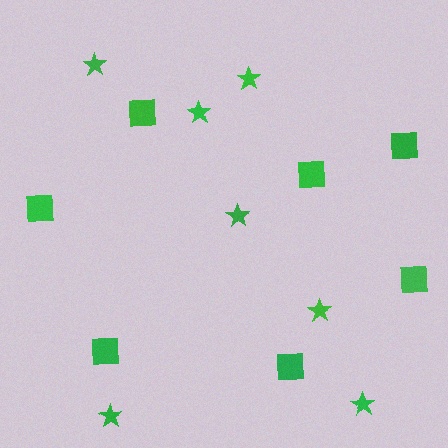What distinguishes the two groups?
There are 2 groups: one group of squares (7) and one group of stars (7).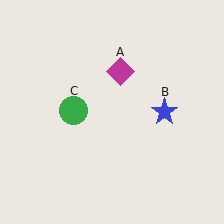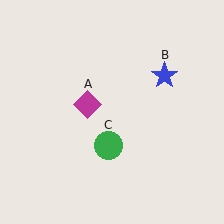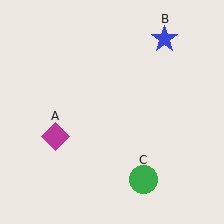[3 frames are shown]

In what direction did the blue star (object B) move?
The blue star (object B) moved up.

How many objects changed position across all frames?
3 objects changed position: magenta diamond (object A), blue star (object B), green circle (object C).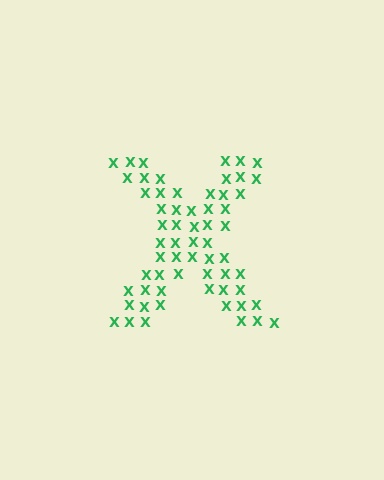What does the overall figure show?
The overall figure shows the letter X.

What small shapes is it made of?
It is made of small letter X's.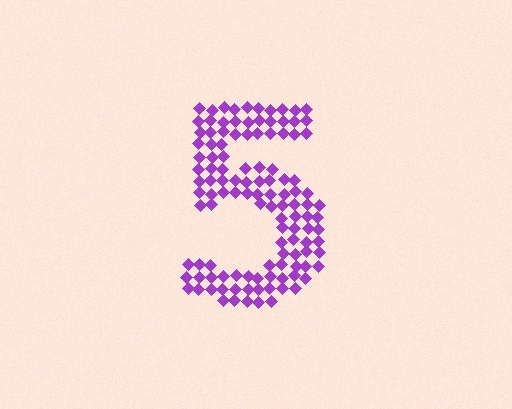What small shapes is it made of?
It is made of small diamonds.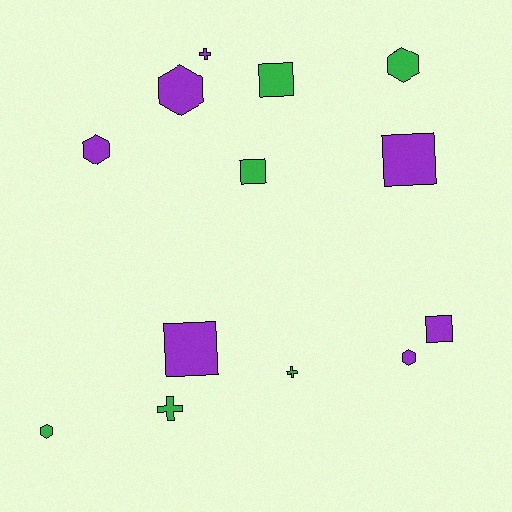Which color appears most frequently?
Purple, with 7 objects.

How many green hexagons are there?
There are 2 green hexagons.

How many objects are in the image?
There are 13 objects.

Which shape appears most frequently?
Hexagon, with 5 objects.